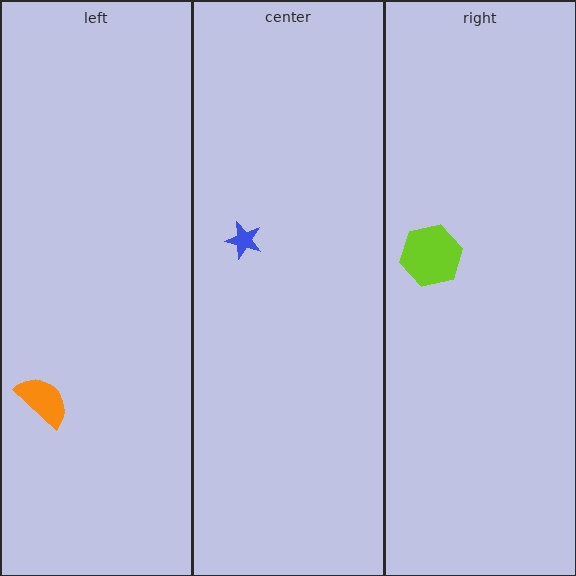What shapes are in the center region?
The blue star.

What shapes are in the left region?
The orange semicircle.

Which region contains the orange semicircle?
The left region.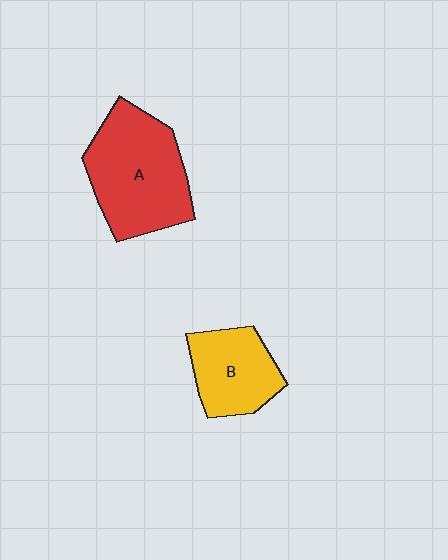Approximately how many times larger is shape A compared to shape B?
Approximately 1.6 times.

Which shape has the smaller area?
Shape B (yellow).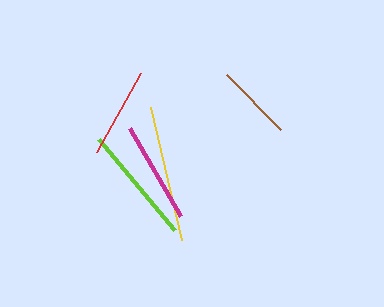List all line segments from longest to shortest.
From longest to shortest: yellow, lime, magenta, red, brown.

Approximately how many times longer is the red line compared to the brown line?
The red line is approximately 1.2 times the length of the brown line.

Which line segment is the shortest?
The brown line is the shortest at approximately 76 pixels.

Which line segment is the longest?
The yellow line is the longest at approximately 136 pixels.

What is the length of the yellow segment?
The yellow segment is approximately 136 pixels long.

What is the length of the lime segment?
The lime segment is approximately 119 pixels long.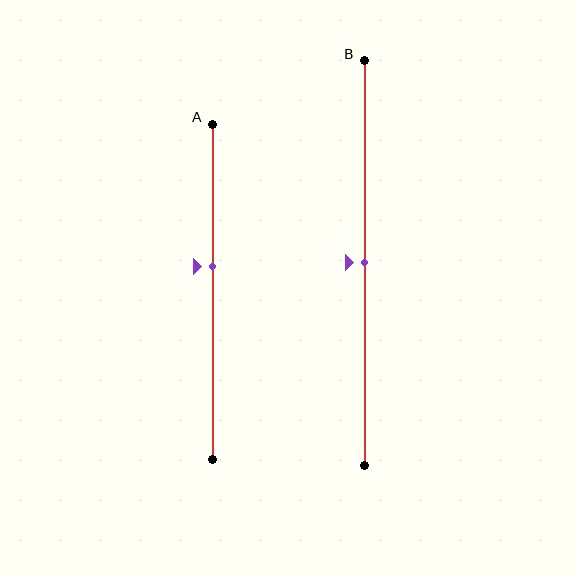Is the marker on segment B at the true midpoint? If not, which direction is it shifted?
Yes, the marker on segment B is at the true midpoint.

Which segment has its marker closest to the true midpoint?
Segment B has its marker closest to the true midpoint.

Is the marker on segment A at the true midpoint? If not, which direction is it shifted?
No, the marker on segment A is shifted upward by about 8% of the segment length.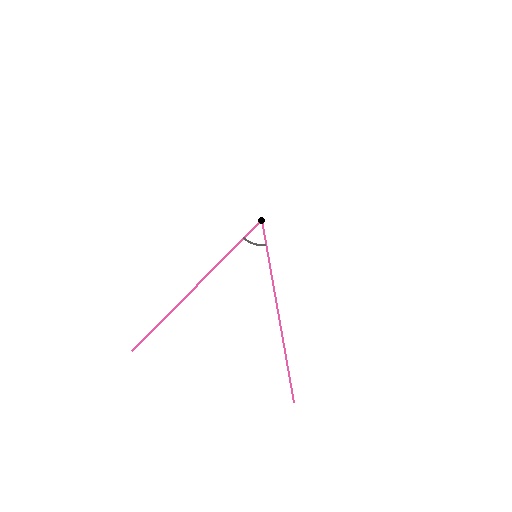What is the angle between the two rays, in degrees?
Approximately 55 degrees.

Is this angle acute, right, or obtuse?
It is acute.